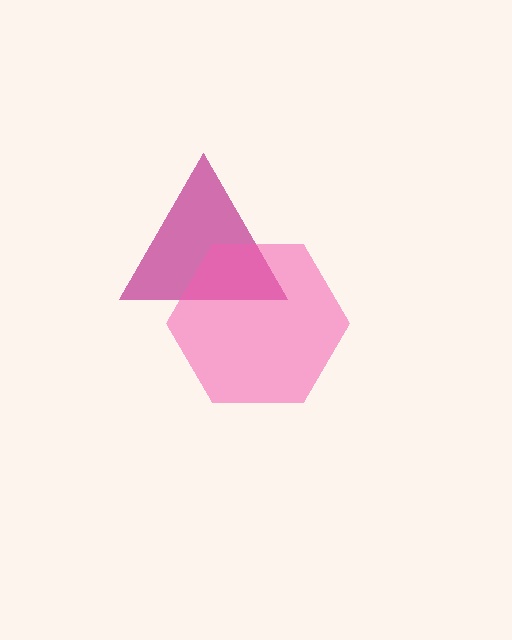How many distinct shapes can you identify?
There are 2 distinct shapes: a magenta triangle, a pink hexagon.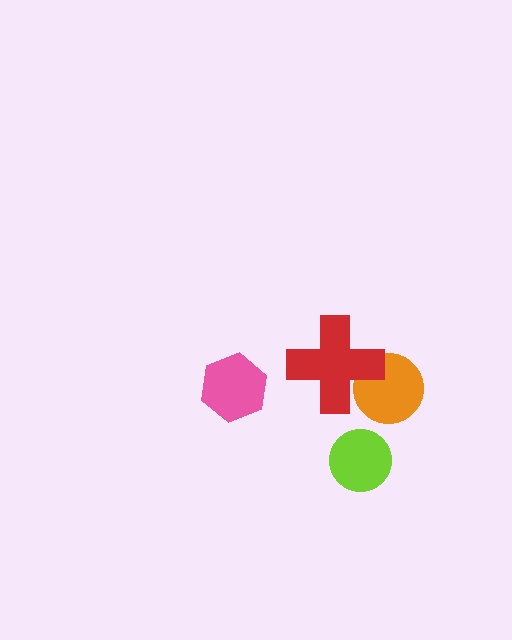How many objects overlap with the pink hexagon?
0 objects overlap with the pink hexagon.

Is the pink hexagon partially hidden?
No, no other shape covers it.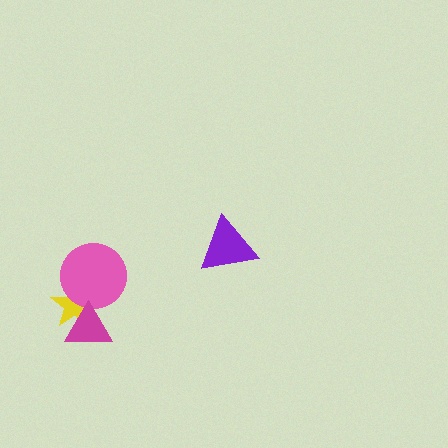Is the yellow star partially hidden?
Yes, it is partially covered by another shape.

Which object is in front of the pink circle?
The magenta triangle is in front of the pink circle.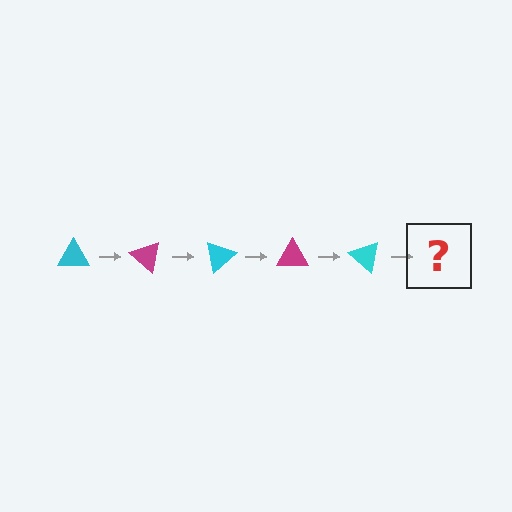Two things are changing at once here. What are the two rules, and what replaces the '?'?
The two rules are that it rotates 40 degrees each step and the color cycles through cyan and magenta. The '?' should be a magenta triangle, rotated 200 degrees from the start.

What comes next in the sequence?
The next element should be a magenta triangle, rotated 200 degrees from the start.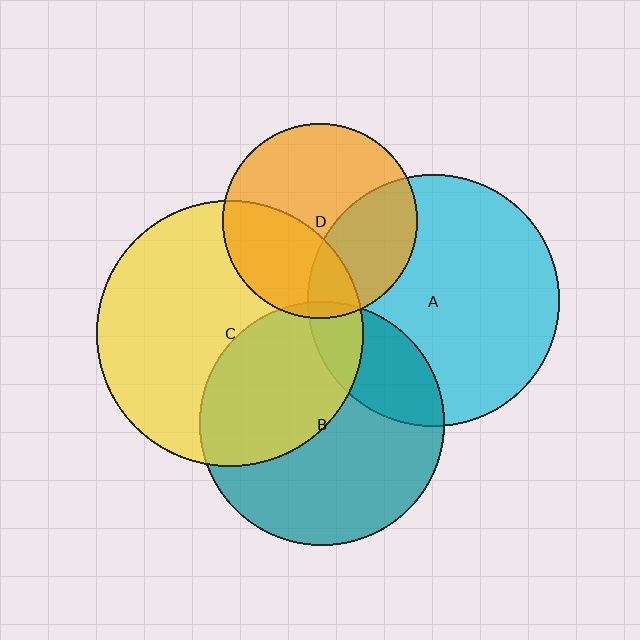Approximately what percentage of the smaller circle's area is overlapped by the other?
Approximately 5%.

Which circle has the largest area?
Circle C (yellow).